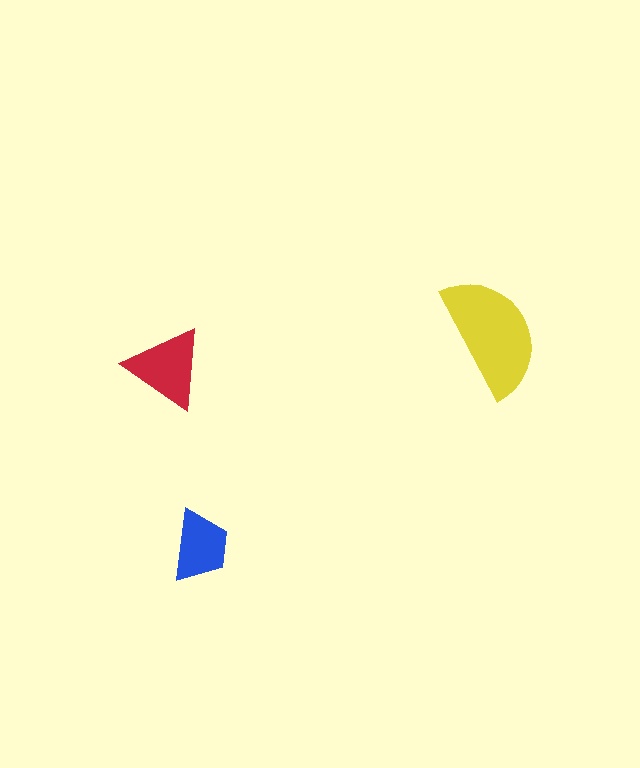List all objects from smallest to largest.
The blue trapezoid, the red triangle, the yellow semicircle.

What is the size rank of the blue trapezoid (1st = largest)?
3rd.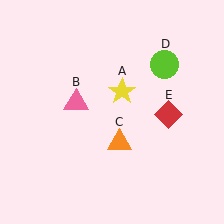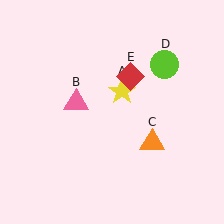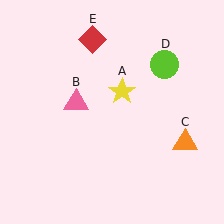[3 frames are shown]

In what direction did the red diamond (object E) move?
The red diamond (object E) moved up and to the left.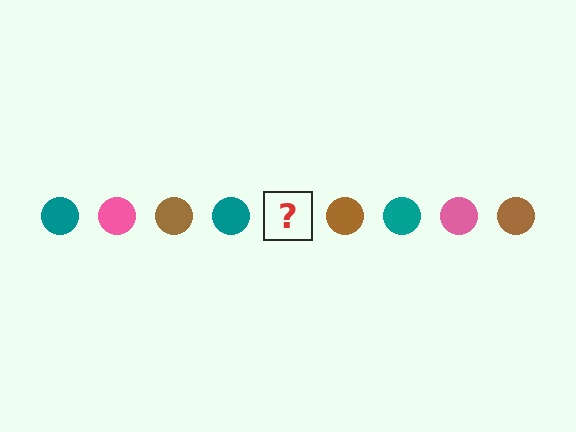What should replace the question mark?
The question mark should be replaced with a pink circle.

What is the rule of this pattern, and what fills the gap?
The rule is that the pattern cycles through teal, pink, brown circles. The gap should be filled with a pink circle.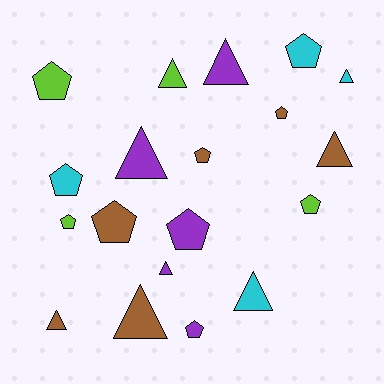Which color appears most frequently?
Brown, with 6 objects.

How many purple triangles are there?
There are 3 purple triangles.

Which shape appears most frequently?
Pentagon, with 10 objects.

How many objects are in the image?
There are 19 objects.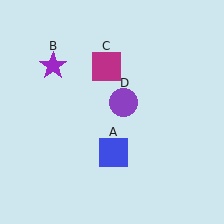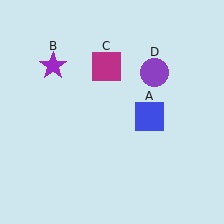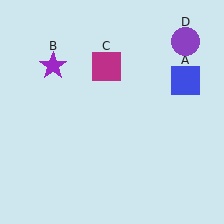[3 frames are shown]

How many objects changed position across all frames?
2 objects changed position: blue square (object A), purple circle (object D).